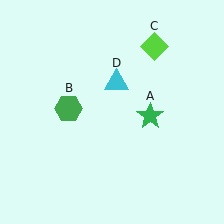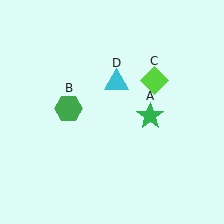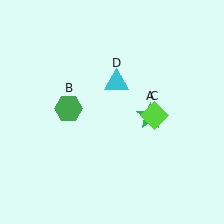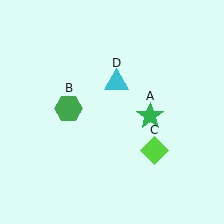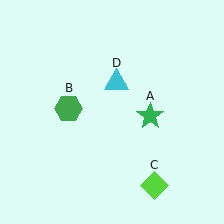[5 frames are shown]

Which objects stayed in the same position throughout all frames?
Green star (object A) and green hexagon (object B) and cyan triangle (object D) remained stationary.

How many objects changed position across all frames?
1 object changed position: lime diamond (object C).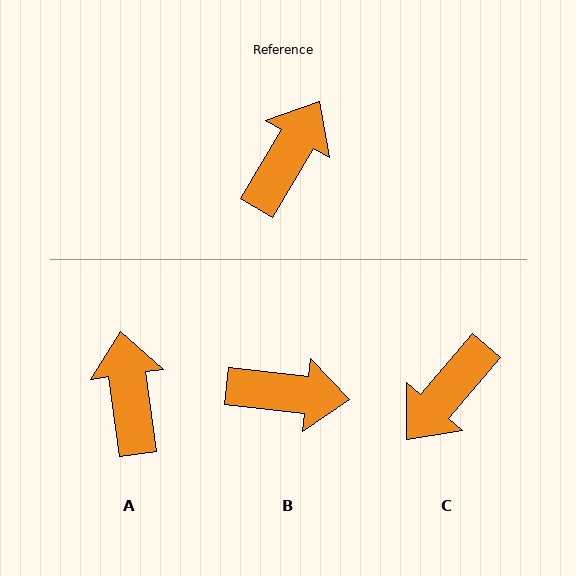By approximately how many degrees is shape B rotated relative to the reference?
Approximately 66 degrees clockwise.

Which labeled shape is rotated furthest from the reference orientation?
C, about 170 degrees away.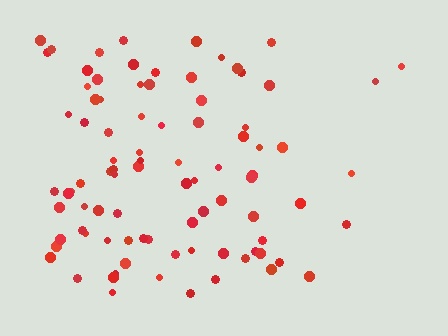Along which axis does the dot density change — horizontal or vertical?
Horizontal.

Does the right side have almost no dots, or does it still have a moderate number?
Still a moderate number, just noticeably fewer than the left.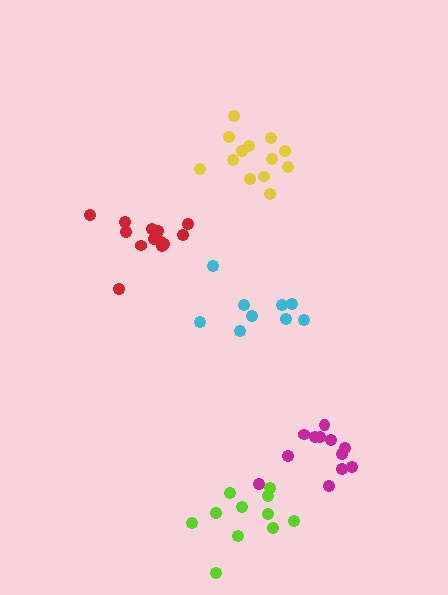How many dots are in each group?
Group 1: 13 dots, Group 2: 12 dots, Group 3: 11 dots, Group 4: 9 dots, Group 5: 13 dots (58 total).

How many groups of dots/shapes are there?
There are 5 groups.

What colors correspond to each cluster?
The clusters are colored: yellow, magenta, lime, cyan, red.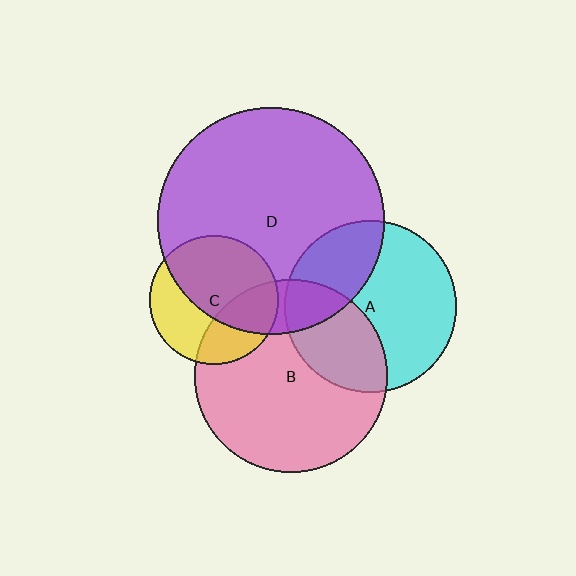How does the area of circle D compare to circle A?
Approximately 1.7 times.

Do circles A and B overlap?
Yes.